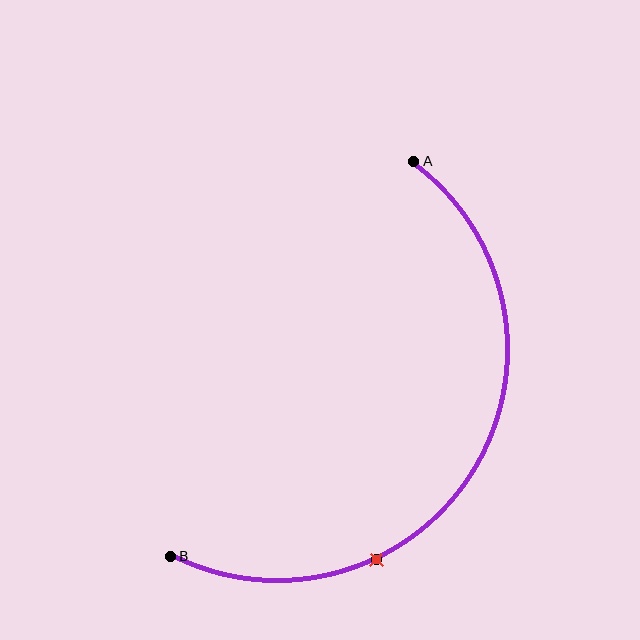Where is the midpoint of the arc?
The arc midpoint is the point on the curve farthest from the straight line joining A and B. It sits to the right of that line.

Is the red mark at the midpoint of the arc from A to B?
No. The red mark lies on the arc but is closer to endpoint B. The arc midpoint would be at the point on the curve equidistant along the arc from both A and B.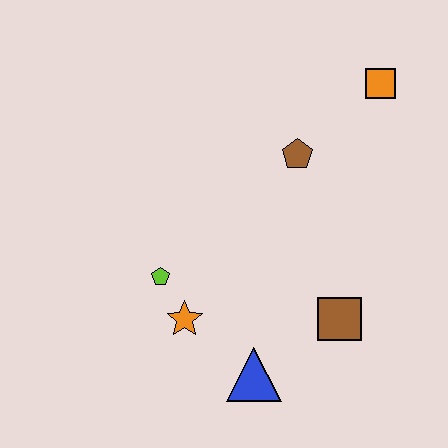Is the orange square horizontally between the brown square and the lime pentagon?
No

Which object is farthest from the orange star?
The orange square is farthest from the orange star.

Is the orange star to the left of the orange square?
Yes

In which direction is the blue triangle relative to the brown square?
The blue triangle is to the left of the brown square.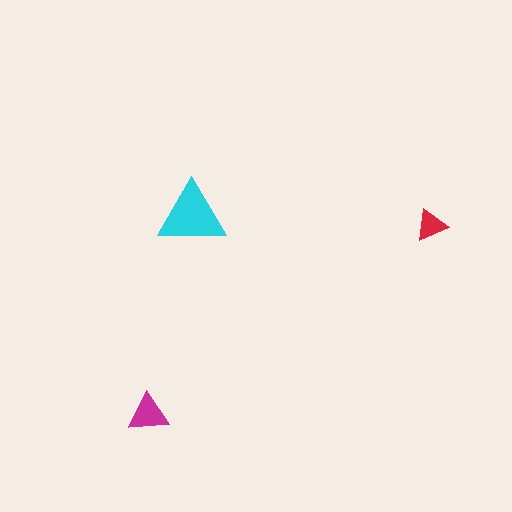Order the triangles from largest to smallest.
the cyan one, the magenta one, the red one.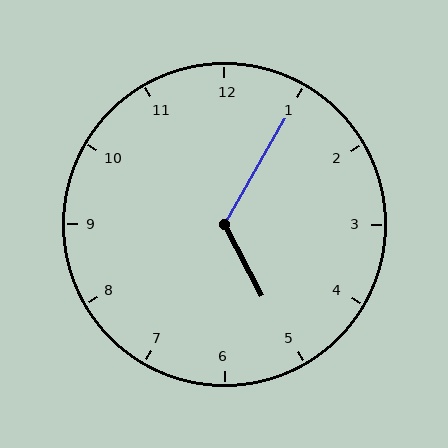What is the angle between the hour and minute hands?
Approximately 122 degrees.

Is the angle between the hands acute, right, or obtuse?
It is obtuse.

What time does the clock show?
5:05.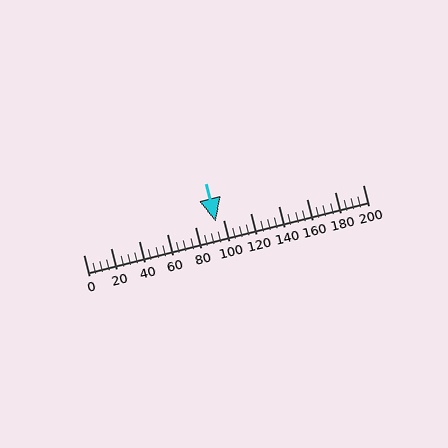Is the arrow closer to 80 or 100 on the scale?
The arrow is closer to 100.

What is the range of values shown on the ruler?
The ruler shows values from 0 to 200.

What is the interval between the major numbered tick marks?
The major tick marks are spaced 20 units apart.